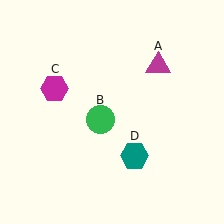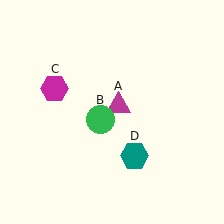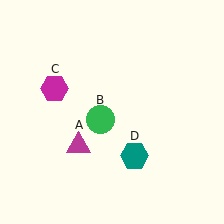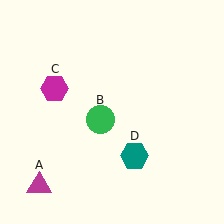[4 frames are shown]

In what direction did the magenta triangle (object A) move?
The magenta triangle (object A) moved down and to the left.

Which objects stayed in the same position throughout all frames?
Green circle (object B) and magenta hexagon (object C) and teal hexagon (object D) remained stationary.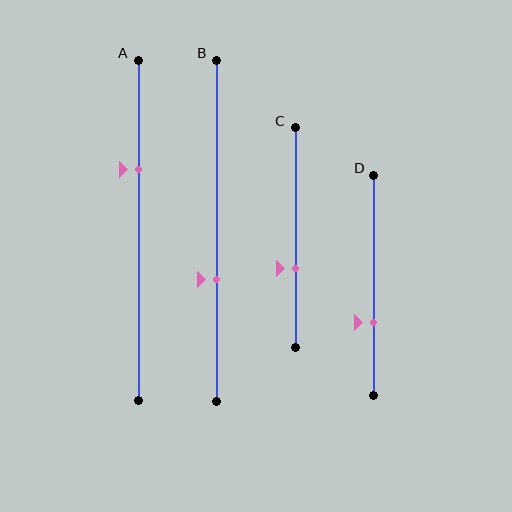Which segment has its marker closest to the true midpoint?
Segment B has its marker closest to the true midpoint.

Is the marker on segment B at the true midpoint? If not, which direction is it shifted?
No, the marker on segment B is shifted downward by about 14% of the segment length.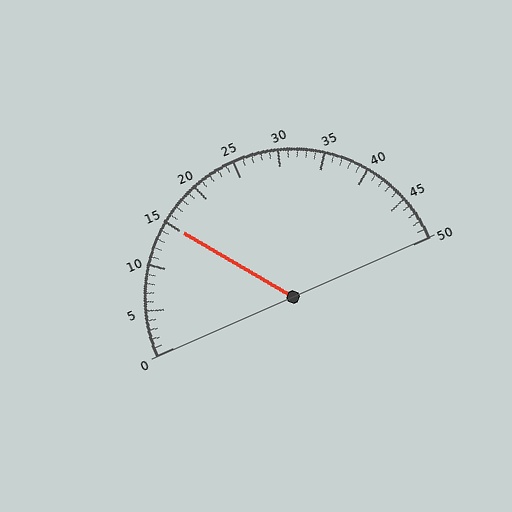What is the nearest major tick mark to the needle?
The nearest major tick mark is 15.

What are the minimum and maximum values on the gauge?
The gauge ranges from 0 to 50.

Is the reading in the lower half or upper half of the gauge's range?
The reading is in the lower half of the range (0 to 50).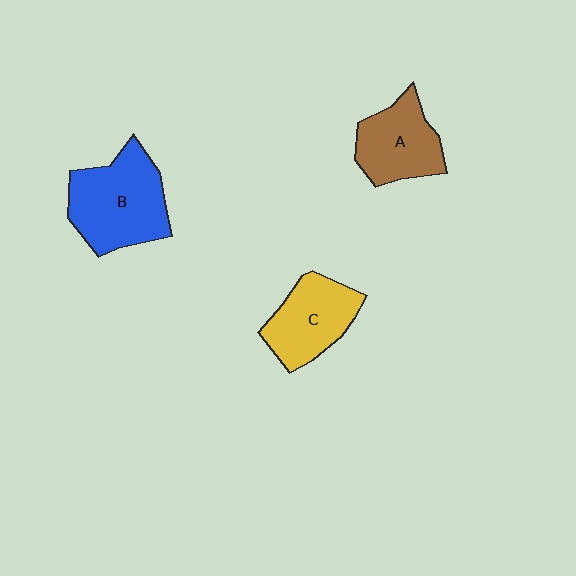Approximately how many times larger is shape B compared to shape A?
Approximately 1.4 times.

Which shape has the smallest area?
Shape A (brown).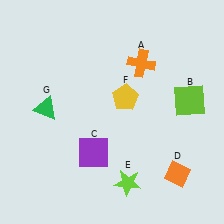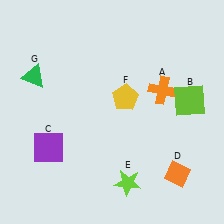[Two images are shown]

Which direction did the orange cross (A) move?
The orange cross (A) moved down.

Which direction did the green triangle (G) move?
The green triangle (G) moved up.